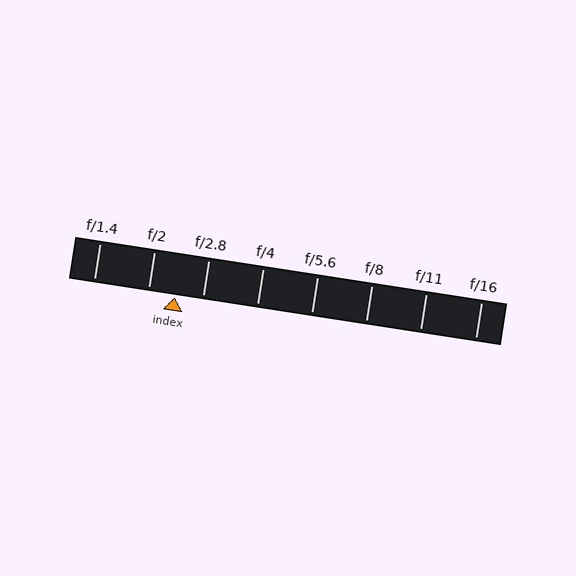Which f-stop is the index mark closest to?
The index mark is closest to f/2.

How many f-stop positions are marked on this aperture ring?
There are 8 f-stop positions marked.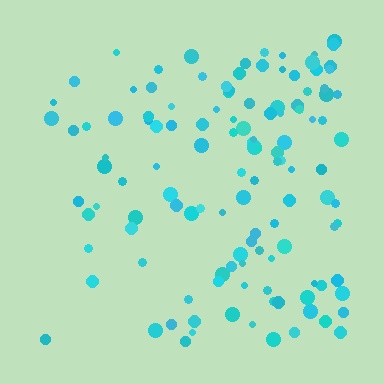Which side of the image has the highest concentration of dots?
The right.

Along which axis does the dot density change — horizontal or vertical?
Horizontal.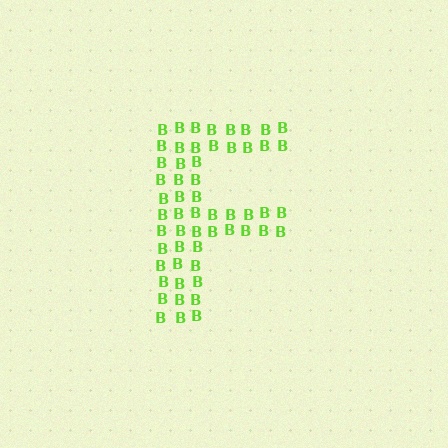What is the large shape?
The large shape is the letter F.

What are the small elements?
The small elements are letter B's.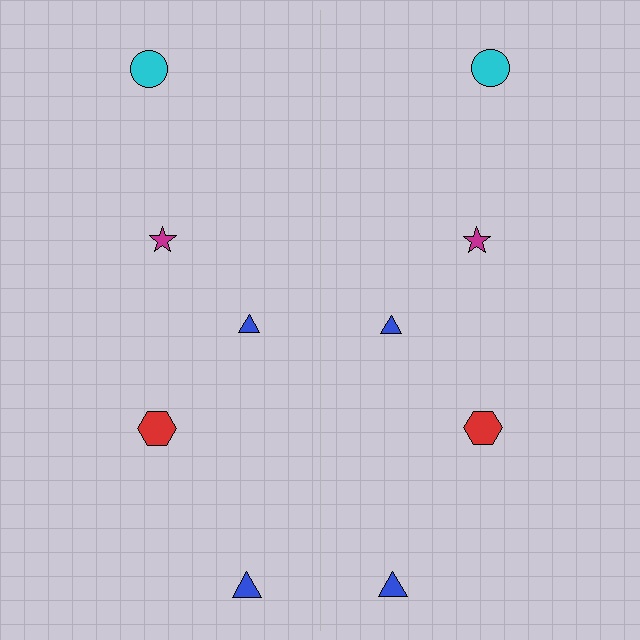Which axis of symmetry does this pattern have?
The pattern has a vertical axis of symmetry running through the center of the image.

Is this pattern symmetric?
Yes, this pattern has bilateral (reflection) symmetry.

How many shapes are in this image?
There are 10 shapes in this image.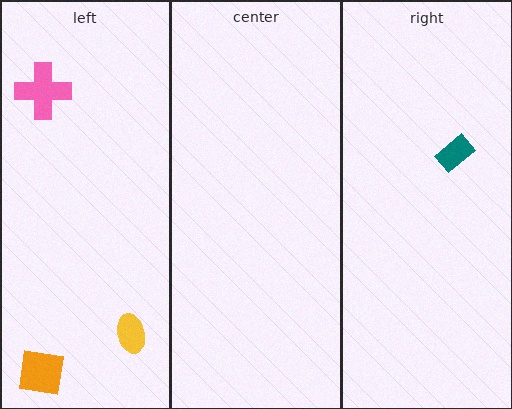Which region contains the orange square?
The left region.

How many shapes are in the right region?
1.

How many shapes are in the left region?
3.